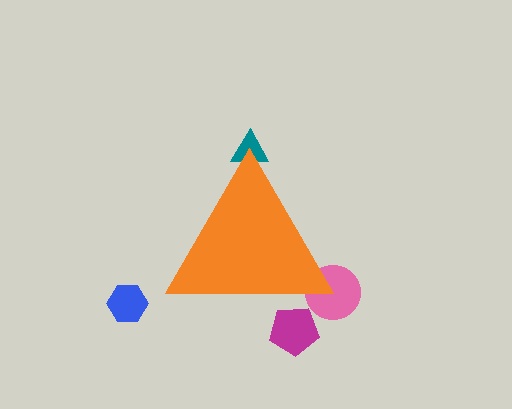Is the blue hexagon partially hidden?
No, the blue hexagon is fully visible.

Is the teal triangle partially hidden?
Yes, the teal triangle is partially hidden behind the orange triangle.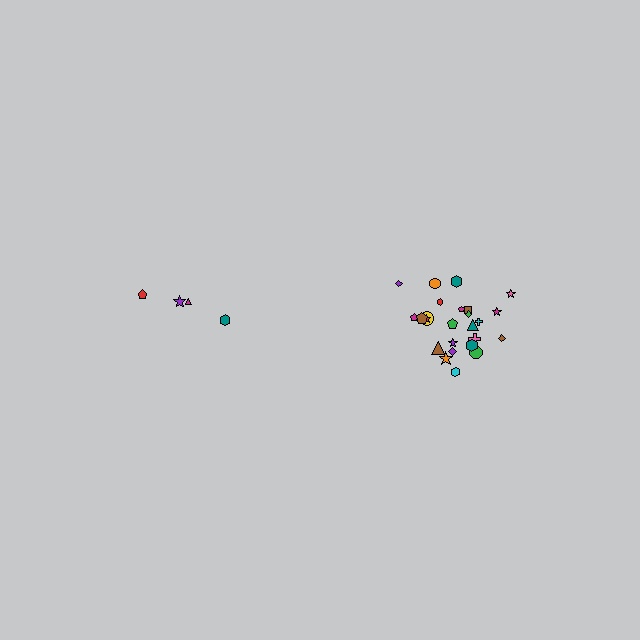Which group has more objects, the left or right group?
The right group.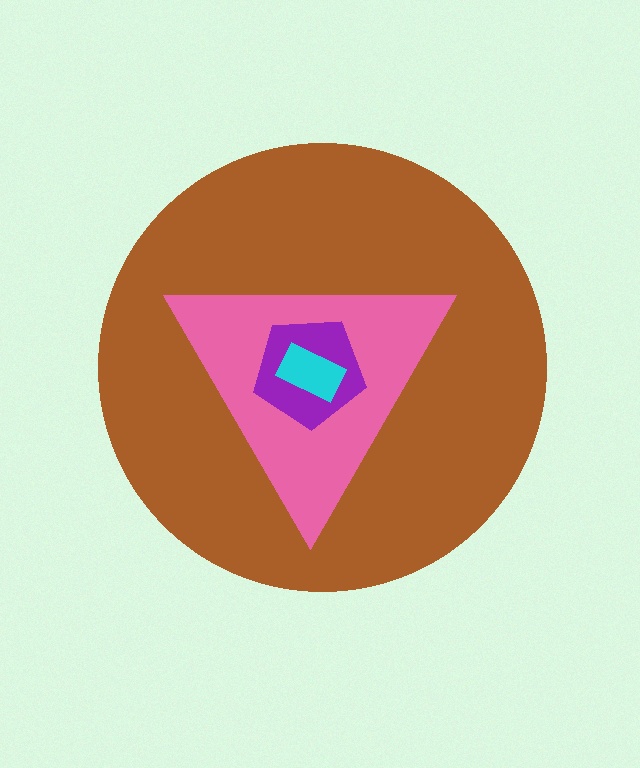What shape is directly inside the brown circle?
The pink triangle.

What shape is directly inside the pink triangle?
The purple pentagon.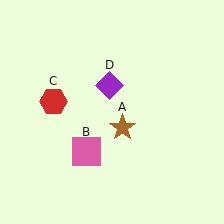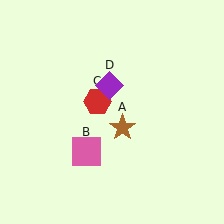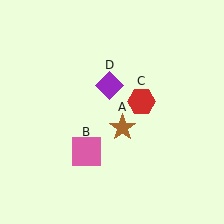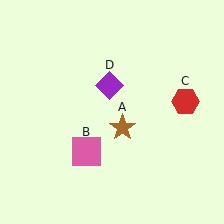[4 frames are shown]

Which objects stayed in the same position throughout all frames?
Brown star (object A) and pink square (object B) and purple diamond (object D) remained stationary.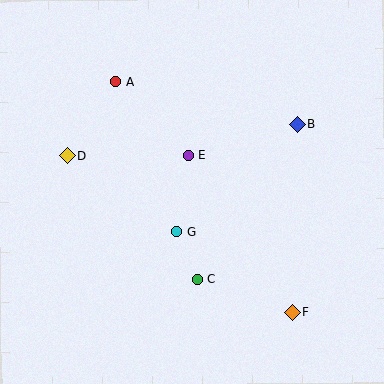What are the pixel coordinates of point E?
Point E is at (188, 155).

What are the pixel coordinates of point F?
Point F is at (292, 312).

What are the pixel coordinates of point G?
Point G is at (177, 232).